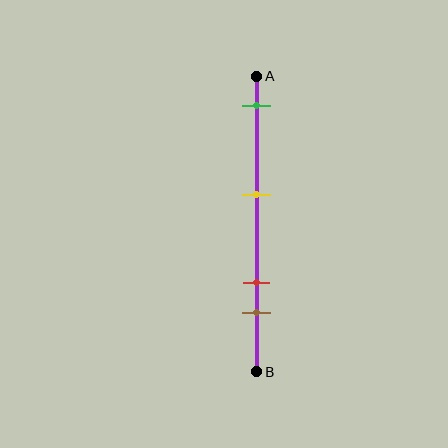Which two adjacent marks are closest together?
The red and brown marks are the closest adjacent pair.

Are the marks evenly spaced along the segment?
No, the marks are not evenly spaced.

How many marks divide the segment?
There are 4 marks dividing the segment.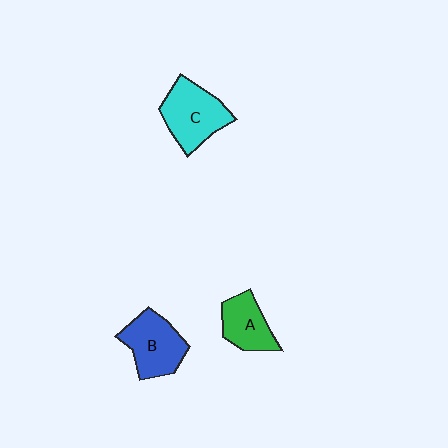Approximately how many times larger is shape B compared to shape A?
Approximately 1.3 times.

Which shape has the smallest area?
Shape A (green).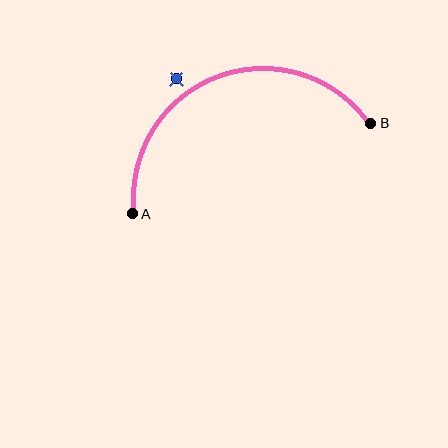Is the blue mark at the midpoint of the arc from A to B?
No — the blue mark does not lie on the arc at all. It sits slightly outside the curve.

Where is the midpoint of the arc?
The arc midpoint is the point on the curve farthest from the straight line joining A and B. It sits above that line.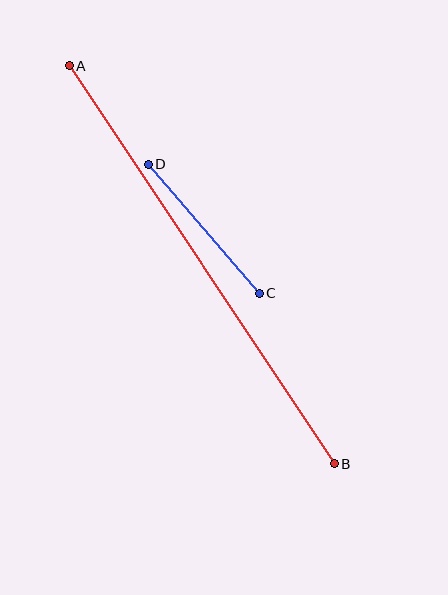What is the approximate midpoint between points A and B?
The midpoint is at approximately (202, 265) pixels.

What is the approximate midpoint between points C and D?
The midpoint is at approximately (204, 229) pixels.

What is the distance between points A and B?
The distance is approximately 478 pixels.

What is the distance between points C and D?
The distance is approximately 170 pixels.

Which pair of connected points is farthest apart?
Points A and B are farthest apart.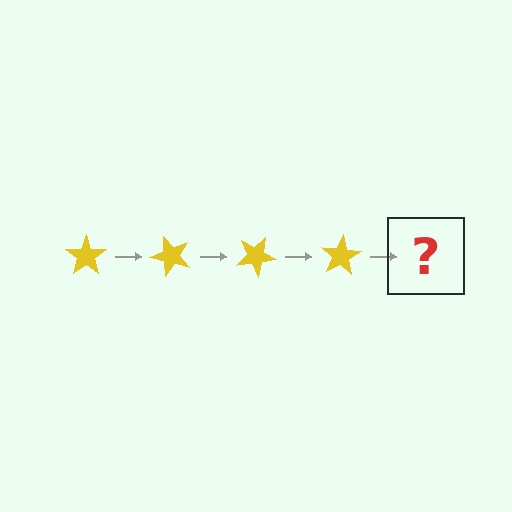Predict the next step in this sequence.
The next step is a yellow star rotated 200 degrees.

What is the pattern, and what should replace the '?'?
The pattern is that the star rotates 50 degrees each step. The '?' should be a yellow star rotated 200 degrees.